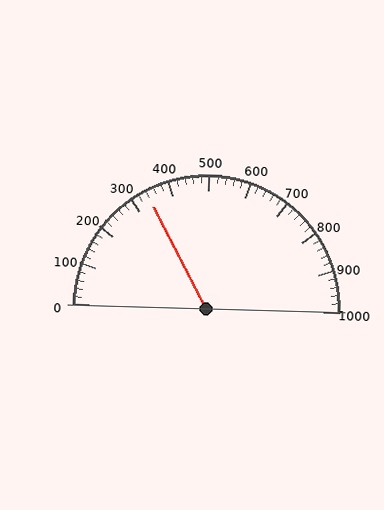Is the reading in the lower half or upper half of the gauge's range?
The reading is in the lower half of the range (0 to 1000).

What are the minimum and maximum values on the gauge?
The gauge ranges from 0 to 1000.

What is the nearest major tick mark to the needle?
The nearest major tick mark is 300.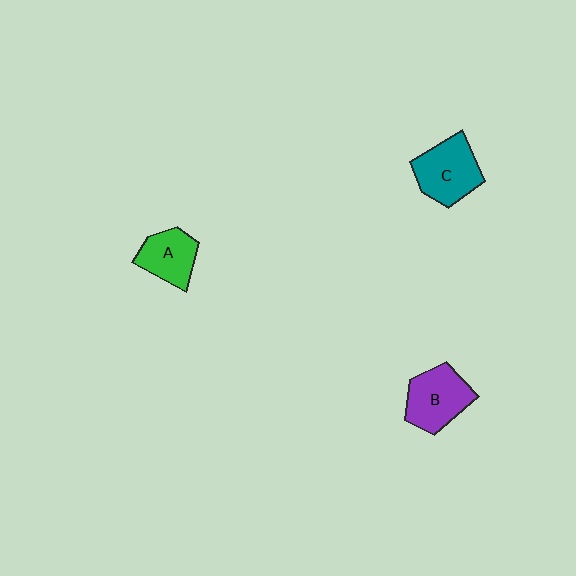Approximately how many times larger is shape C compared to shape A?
Approximately 1.3 times.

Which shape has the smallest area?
Shape A (green).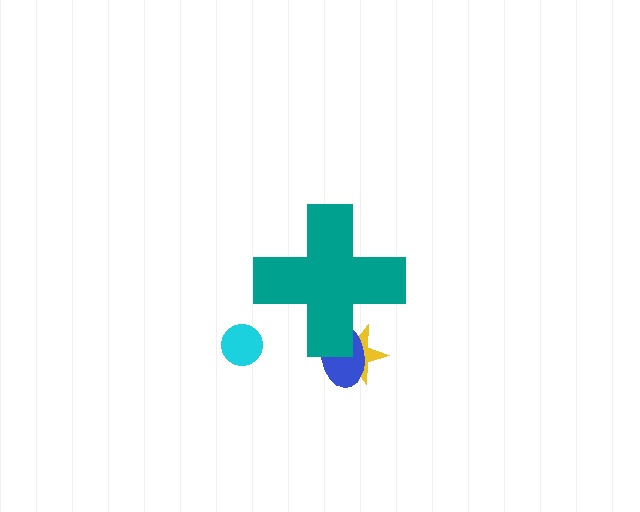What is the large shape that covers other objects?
A teal cross.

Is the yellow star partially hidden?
Yes, the yellow star is partially hidden behind the teal cross.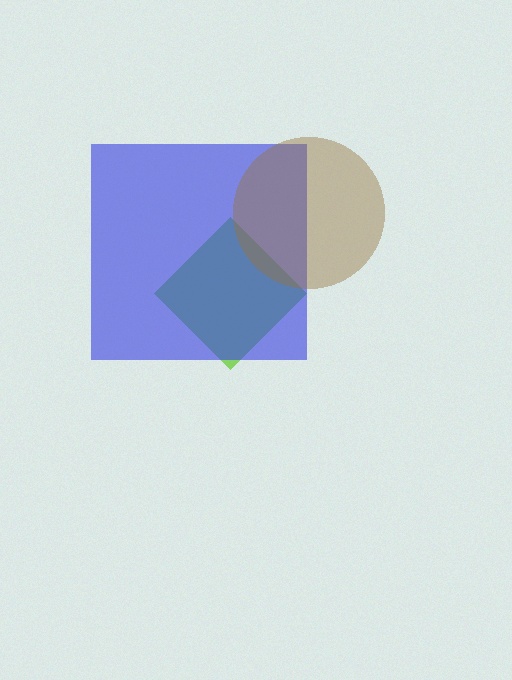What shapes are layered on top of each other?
The layered shapes are: a lime diamond, a blue square, a brown circle.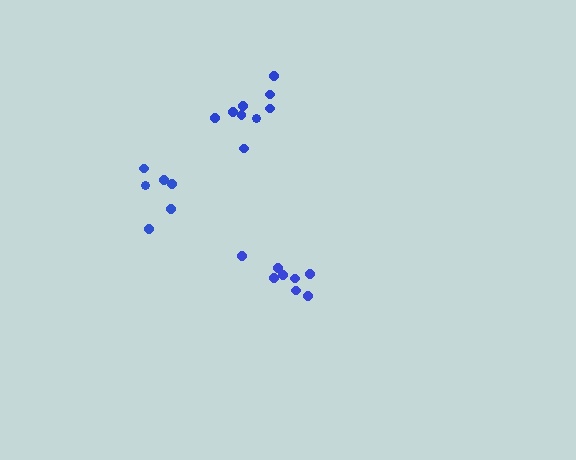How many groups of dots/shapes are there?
There are 3 groups.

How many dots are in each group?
Group 1: 6 dots, Group 2: 8 dots, Group 3: 9 dots (23 total).